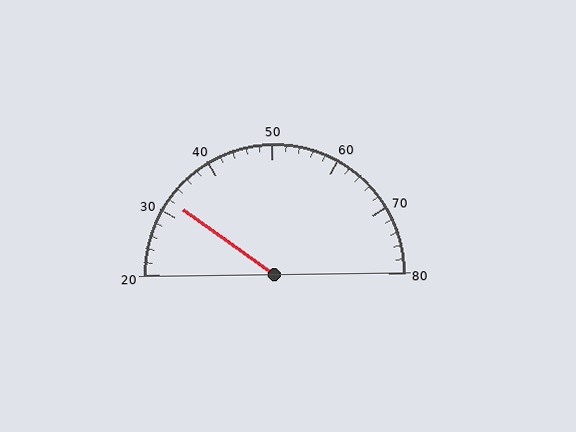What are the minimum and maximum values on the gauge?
The gauge ranges from 20 to 80.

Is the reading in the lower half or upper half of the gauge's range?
The reading is in the lower half of the range (20 to 80).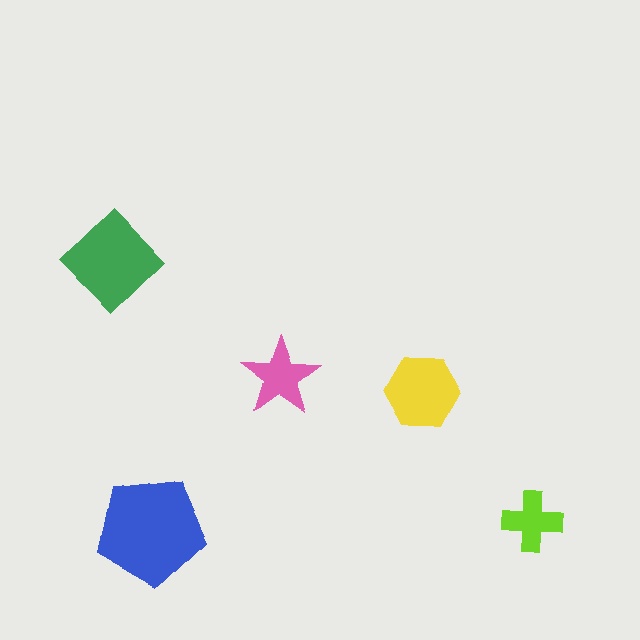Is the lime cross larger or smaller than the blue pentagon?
Smaller.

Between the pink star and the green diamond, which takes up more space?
The green diamond.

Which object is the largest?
The blue pentagon.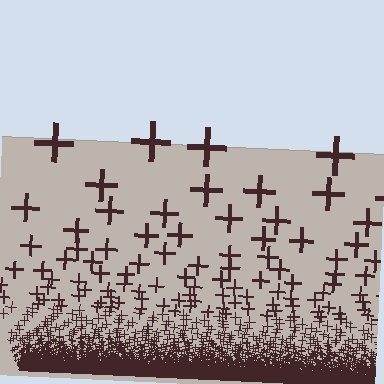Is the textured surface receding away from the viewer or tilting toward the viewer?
The surface appears to tilt toward the viewer. Texture elements get larger and sparser toward the top.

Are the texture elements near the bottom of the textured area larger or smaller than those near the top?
Smaller. The gradient is inverted — elements near the bottom are smaller and denser.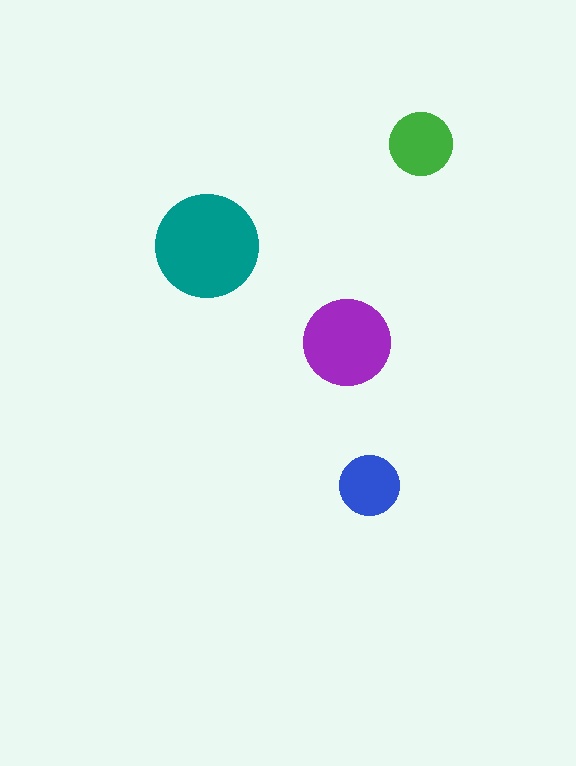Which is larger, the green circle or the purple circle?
The purple one.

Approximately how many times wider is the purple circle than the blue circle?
About 1.5 times wider.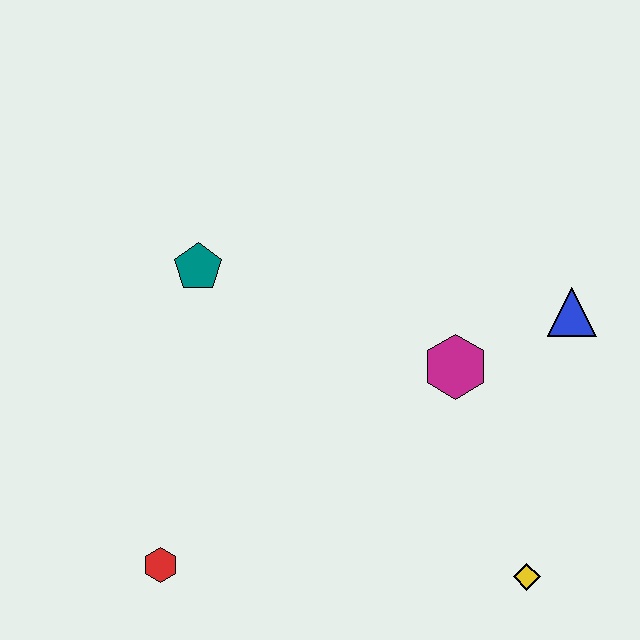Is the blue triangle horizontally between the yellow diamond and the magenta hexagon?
No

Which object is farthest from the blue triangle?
The red hexagon is farthest from the blue triangle.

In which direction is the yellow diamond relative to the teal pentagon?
The yellow diamond is to the right of the teal pentagon.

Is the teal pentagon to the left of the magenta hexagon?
Yes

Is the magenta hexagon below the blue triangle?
Yes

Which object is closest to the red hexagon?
The teal pentagon is closest to the red hexagon.